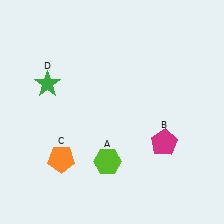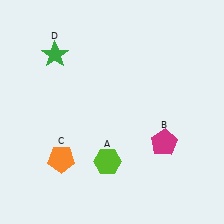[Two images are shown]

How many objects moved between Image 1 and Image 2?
1 object moved between the two images.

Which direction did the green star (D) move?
The green star (D) moved up.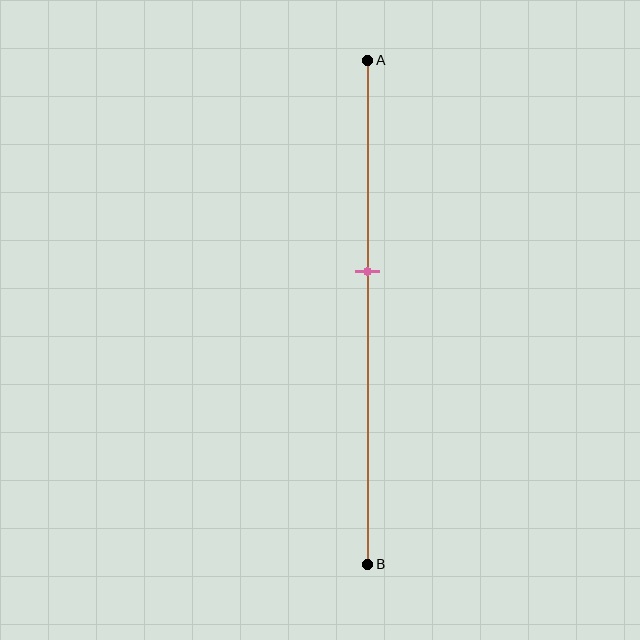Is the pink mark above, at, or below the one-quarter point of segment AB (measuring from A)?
The pink mark is below the one-quarter point of segment AB.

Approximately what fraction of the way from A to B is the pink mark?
The pink mark is approximately 40% of the way from A to B.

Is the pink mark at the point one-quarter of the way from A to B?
No, the mark is at about 40% from A, not at the 25% one-quarter point.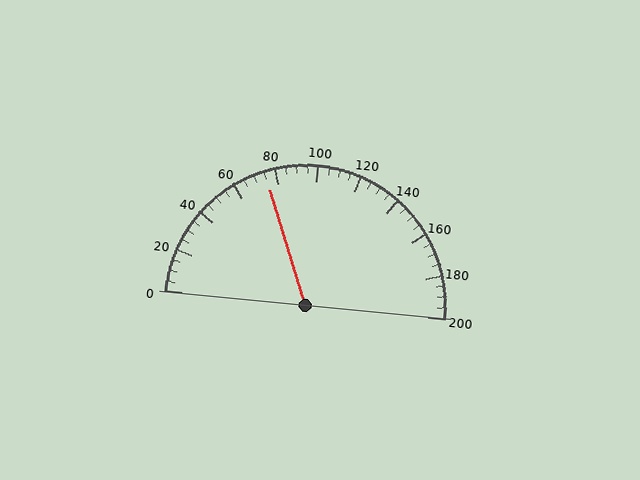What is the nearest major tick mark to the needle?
The nearest major tick mark is 80.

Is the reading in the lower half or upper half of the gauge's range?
The reading is in the lower half of the range (0 to 200).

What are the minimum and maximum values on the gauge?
The gauge ranges from 0 to 200.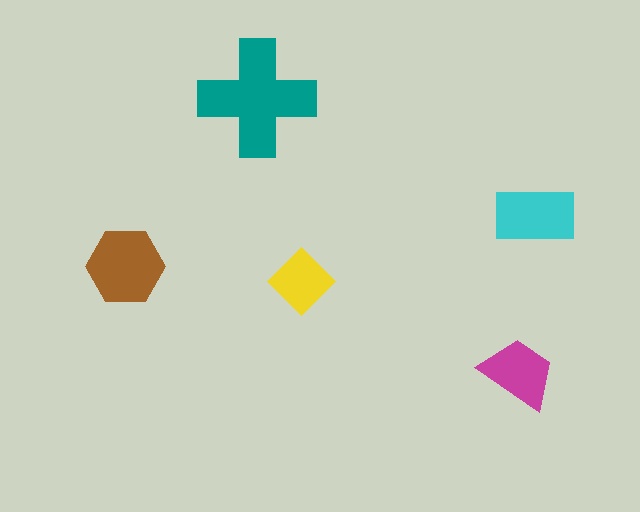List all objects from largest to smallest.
The teal cross, the brown hexagon, the cyan rectangle, the magenta trapezoid, the yellow diamond.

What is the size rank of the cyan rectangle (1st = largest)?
3rd.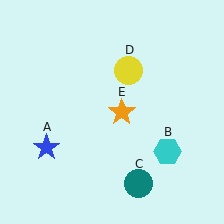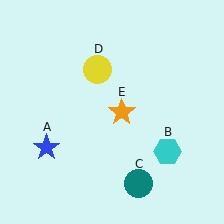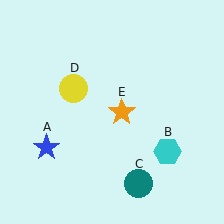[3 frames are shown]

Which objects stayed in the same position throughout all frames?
Blue star (object A) and cyan hexagon (object B) and teal circle (object C) and orange star (object E) remained stationary.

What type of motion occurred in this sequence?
The yellow circle (object D) rotated counterclockwise around the center of the scene.